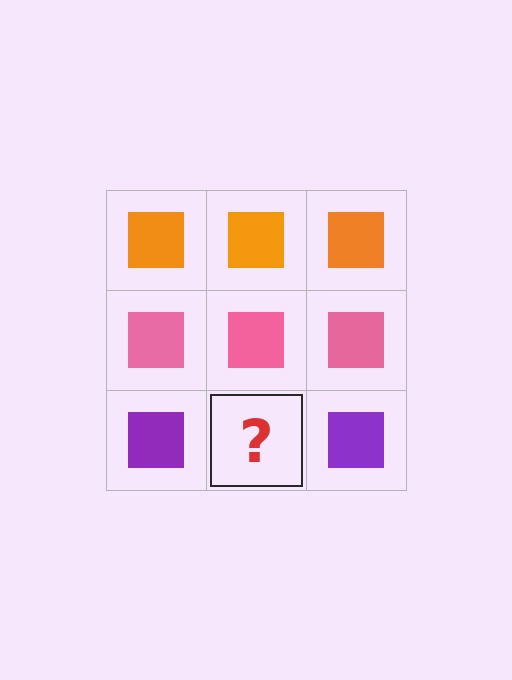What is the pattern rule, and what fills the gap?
The rule is that each row has a consistent color. The gap should be filled with a purple square.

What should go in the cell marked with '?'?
The missing cell should contain a purple square.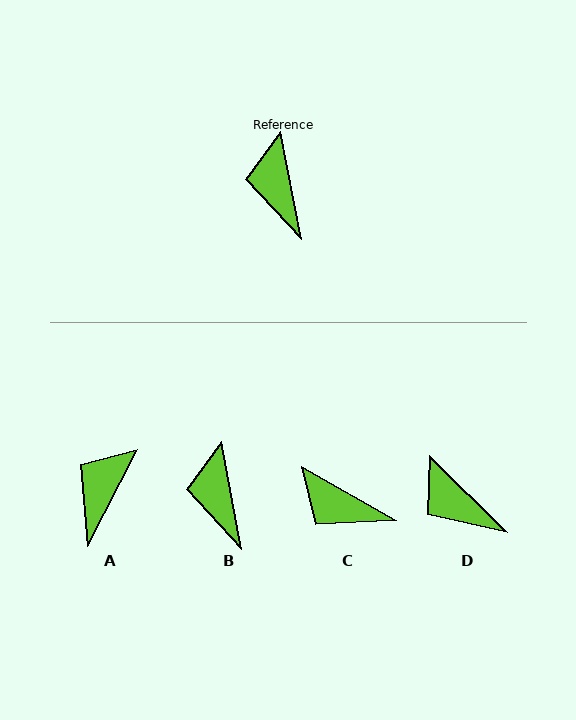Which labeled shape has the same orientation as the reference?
B.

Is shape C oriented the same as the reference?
No, it is off by about 50 degrees.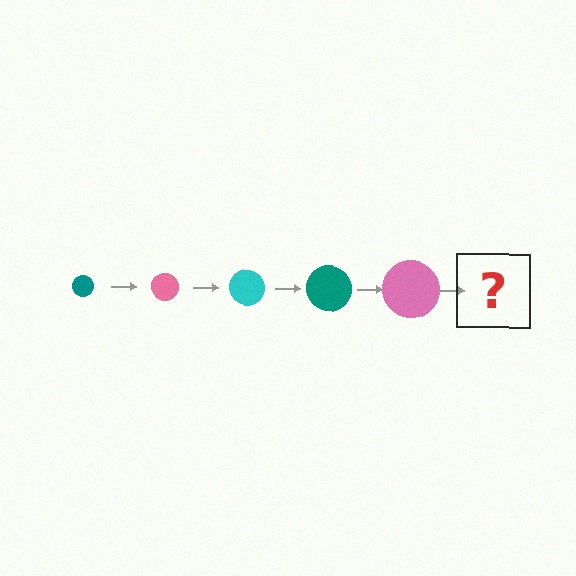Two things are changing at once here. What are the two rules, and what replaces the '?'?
The two rules are that the circle grows larger each step and the color cycles through teal, pink, and cyan. The '?' should be a cyan circle, larger than the previous one.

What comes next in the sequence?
The next element should be a cyan circle, larger than the previous one.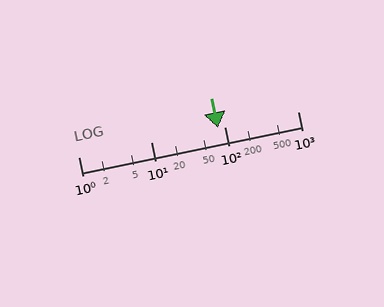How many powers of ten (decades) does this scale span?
The scale spans 3 decades, from 1 to 1000.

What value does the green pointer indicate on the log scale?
The pointer indicates approximately 82.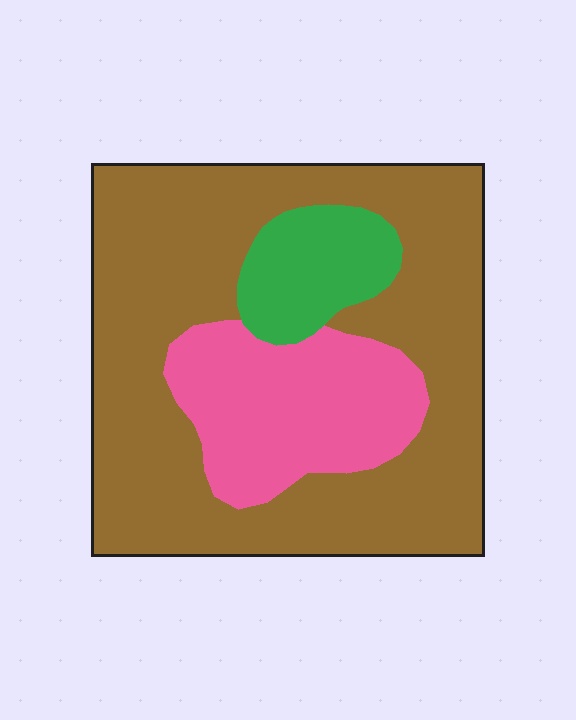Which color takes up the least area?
Green, at roughly 10%.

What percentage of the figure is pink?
Pink takes up about one fifth (1/5) of the figure.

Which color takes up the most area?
Brown, at roughly 65%.